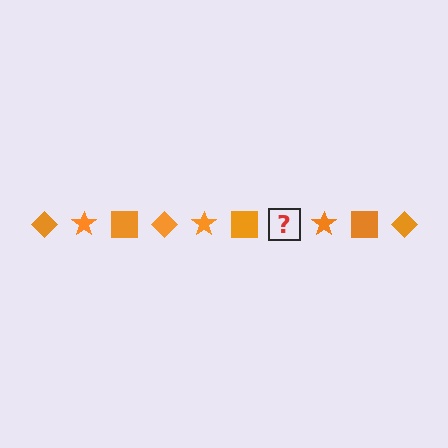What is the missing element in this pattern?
The missing element is an orange diamond.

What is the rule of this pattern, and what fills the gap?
The rule is that the pattern cycles through diamond, star, square shapes in orange. The gap should be filled with an orange diamond.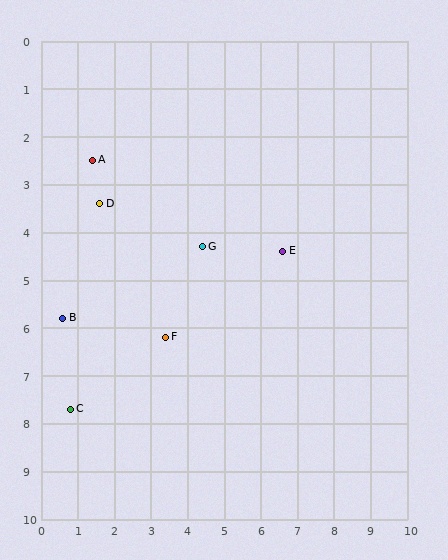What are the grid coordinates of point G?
Point G is at approximately (4.4, 4.3).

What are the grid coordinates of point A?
Point A is at approximately (1.4, 2.5).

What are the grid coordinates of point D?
Point D is at approximately (1.6, 3.4).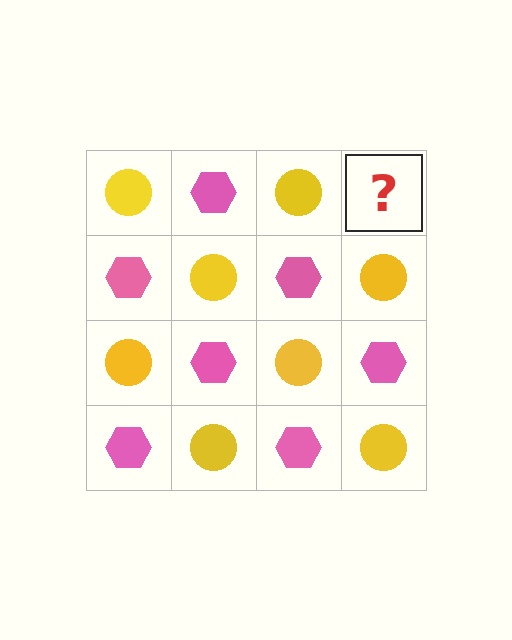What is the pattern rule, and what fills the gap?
The rule is that it alternates yellow circle and pink hexagon in a checkerboard pattern. The gap should be filled with a pink hexagon.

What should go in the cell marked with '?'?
The missing cell should contain a pink hexagon.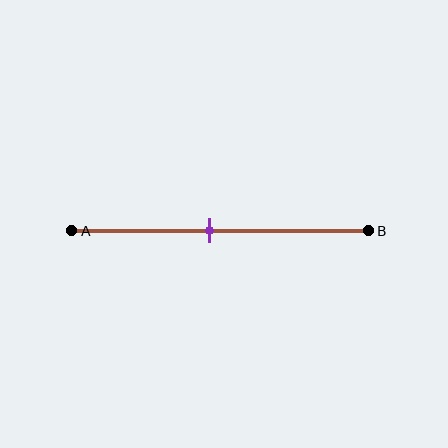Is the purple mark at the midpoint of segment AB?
No, the mark is at about 45% from A, not at the 50% midpoint.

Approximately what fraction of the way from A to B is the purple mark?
The purple mark is approximately 45% of the way from A to B.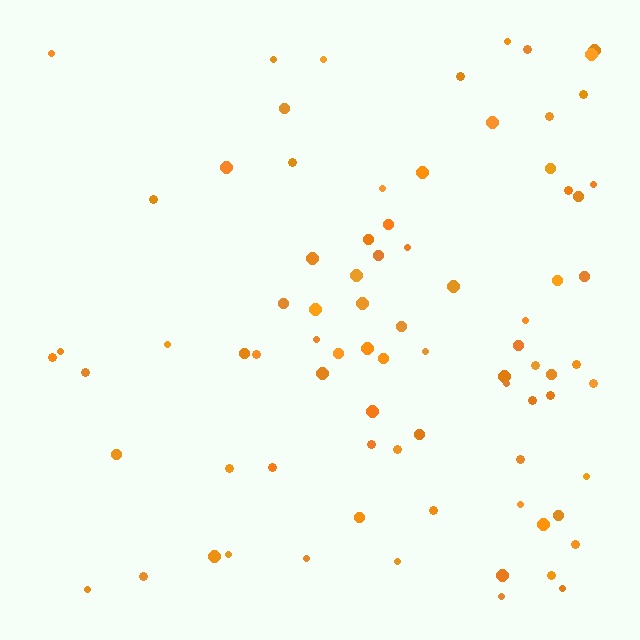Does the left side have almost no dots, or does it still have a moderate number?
Still a moderate number, just noticeably fewer than the right.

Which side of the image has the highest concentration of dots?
The right.